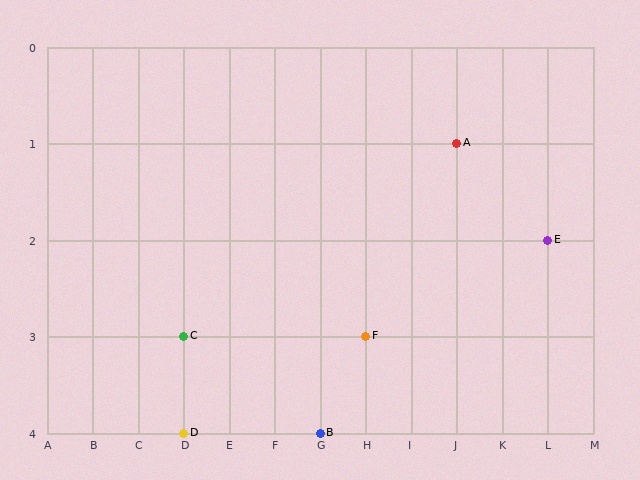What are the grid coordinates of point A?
Point A is at grid coordinates (J, 1).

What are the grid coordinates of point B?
Point B is at grid coordinates (G, 4).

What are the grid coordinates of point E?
Point E is at grid coordinates (L, 2).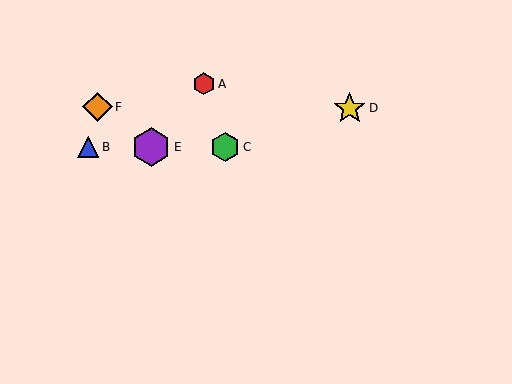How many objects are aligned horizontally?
3 objects (B, C, E) are aligned horizontally.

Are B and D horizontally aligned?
No, B is at y≈147 and D is at y≈108.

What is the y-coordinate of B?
Object B is at y≈147.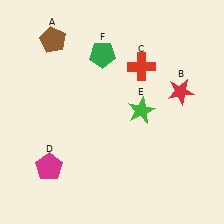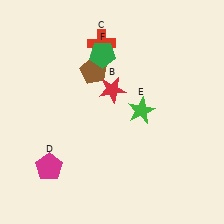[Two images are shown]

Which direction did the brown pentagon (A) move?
The brown pentagon (A) moved right.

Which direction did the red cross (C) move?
The red cross (C) moved left.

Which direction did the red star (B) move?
The red star (B) moved left.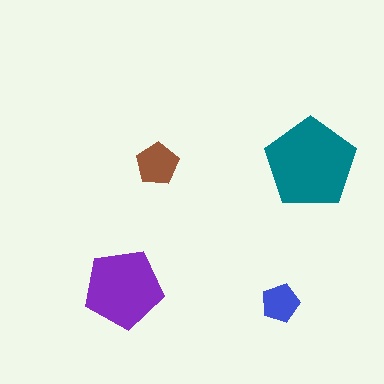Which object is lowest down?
The blue pentagon is bottommost.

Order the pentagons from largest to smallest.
the teal one, the purple one, the brown one, the blue one.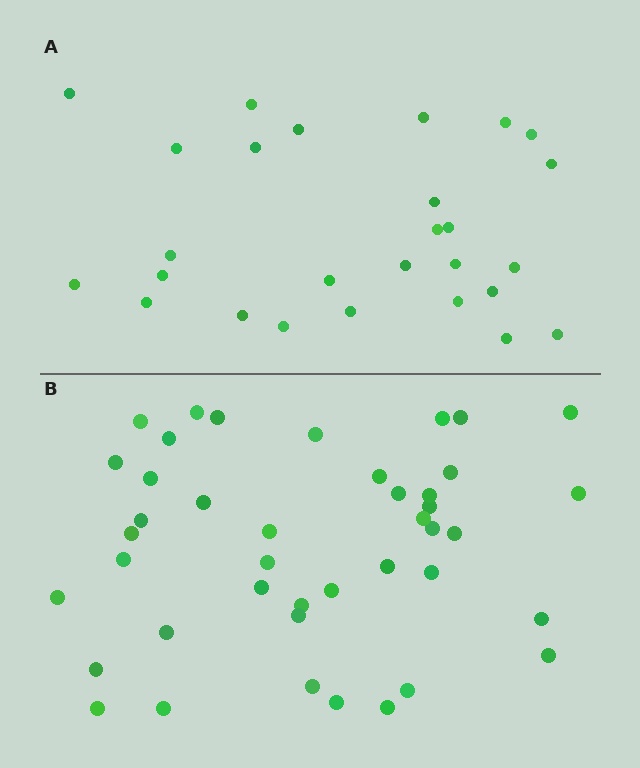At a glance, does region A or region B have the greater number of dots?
Region B (the bottom region) has more dots.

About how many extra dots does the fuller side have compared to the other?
Region B has approximately 15 more dots than region A.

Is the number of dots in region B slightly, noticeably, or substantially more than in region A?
Region B has substantially more. The ratio is roughly 1.6 to 1.